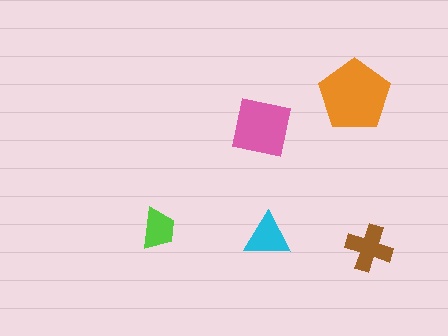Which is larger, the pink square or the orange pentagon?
The orange pentagon.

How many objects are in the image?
There are 5 objects in the image.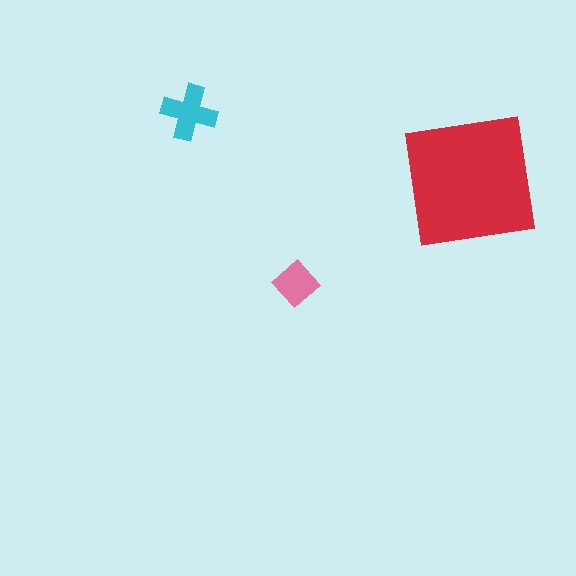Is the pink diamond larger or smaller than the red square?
Smaller.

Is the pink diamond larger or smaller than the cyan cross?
Smaller.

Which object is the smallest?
The pink diamond.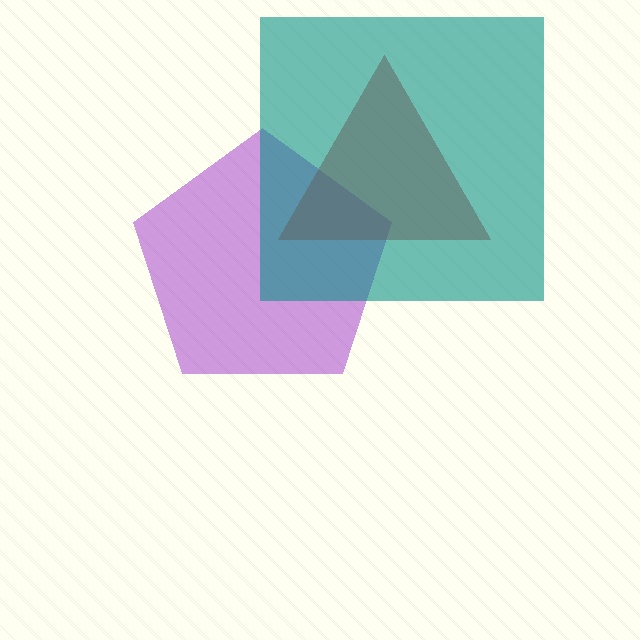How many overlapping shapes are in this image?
There are 3 overlapping shapes in the image.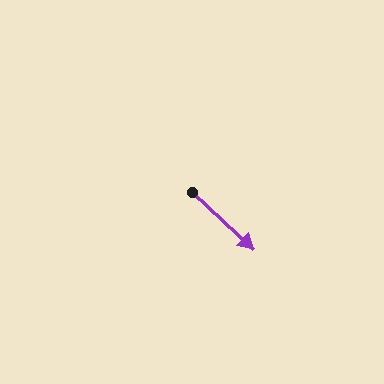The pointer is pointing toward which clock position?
Roughly 4 o'clock.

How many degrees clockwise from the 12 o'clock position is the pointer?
Approximately 133 degrees.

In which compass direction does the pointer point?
Southeast.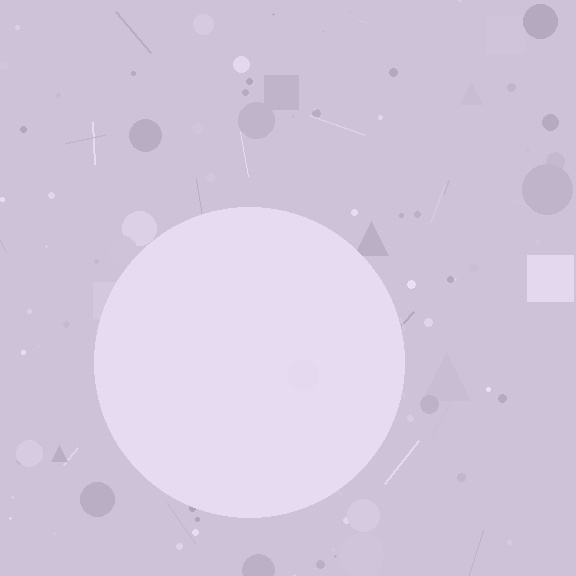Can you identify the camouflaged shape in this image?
The camouflaged shape is a circle.